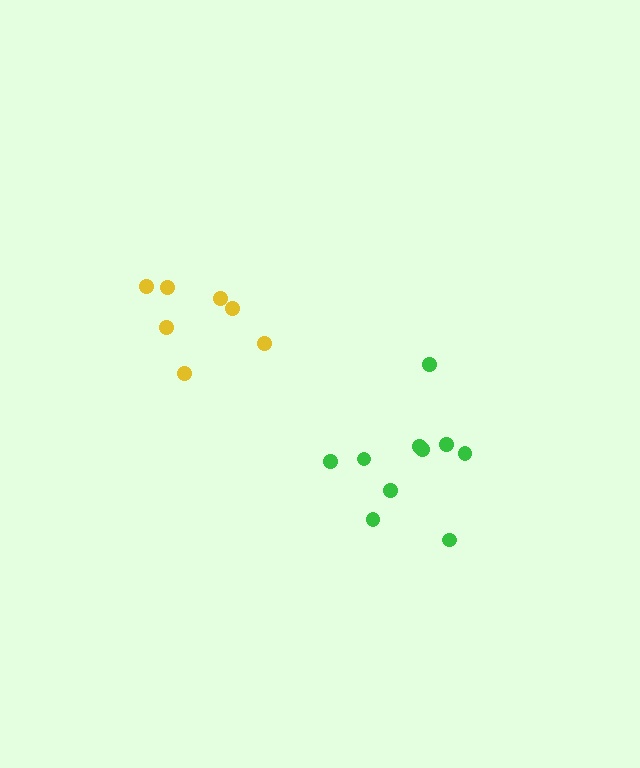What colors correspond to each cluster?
The clusters are colored: green, yellow.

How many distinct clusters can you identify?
There are 2 distinct clusters.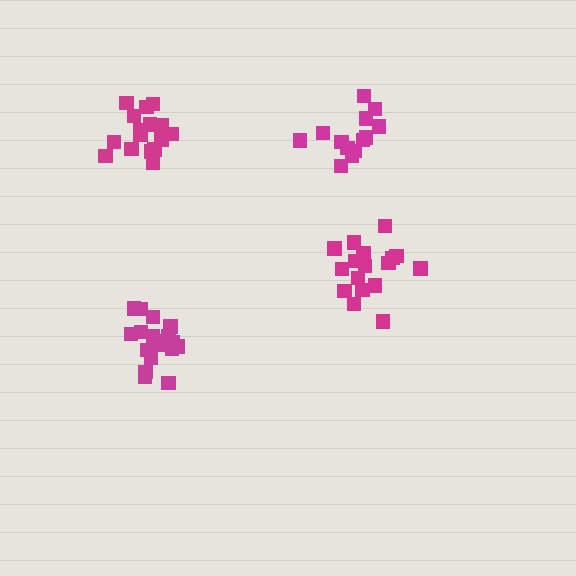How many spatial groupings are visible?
There are 4 spatial groupings.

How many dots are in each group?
Group 1: 18 dots, Group 2: 16 dots, Group 3: 19 dots, Group 4: 13 dots (66 total).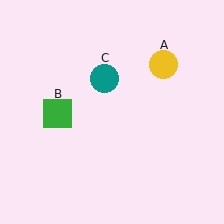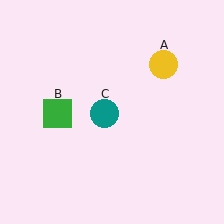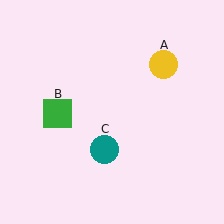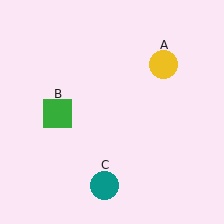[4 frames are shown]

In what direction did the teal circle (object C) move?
The teal circle (object C) moved down.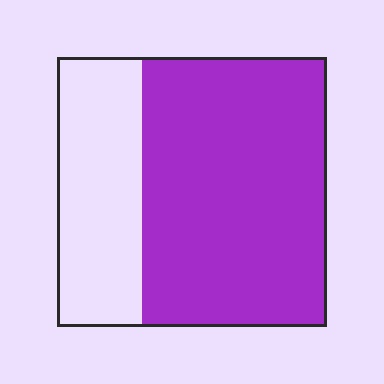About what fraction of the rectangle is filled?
About two thirds (2/3).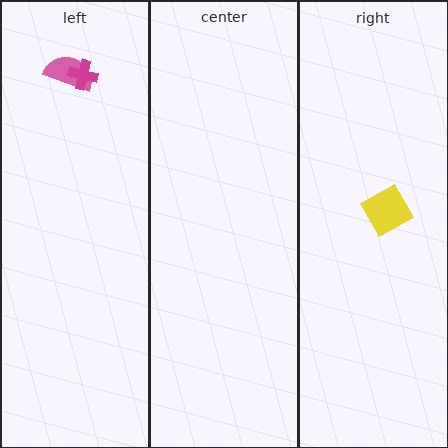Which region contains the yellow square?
The right region.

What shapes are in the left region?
The pink semicircle, the magenta cross.